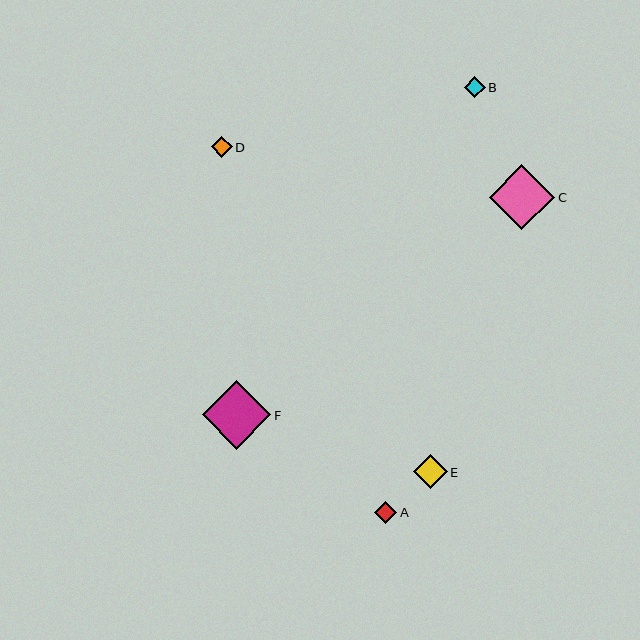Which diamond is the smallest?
Diamond D is the smallest with a size of approximately 21 pixels.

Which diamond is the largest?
Diamond F is the largest with a size of approximately 69 pixels.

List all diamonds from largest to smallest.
From largest to smallest: F, C, E, A, B, D.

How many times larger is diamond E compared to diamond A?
Diamond E is approximately 1.5 times the size of diamond A.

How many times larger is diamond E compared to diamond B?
Diamond E is approximately 1.6 times the size of diamond B.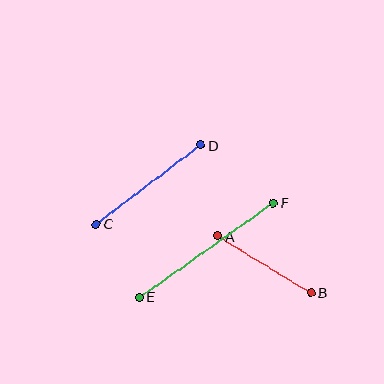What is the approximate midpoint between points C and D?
The midpoint is at approximately (148, 185) pixels.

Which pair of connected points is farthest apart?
Points E and F are farthest apart.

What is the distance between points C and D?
The distance is approximately 131 pixels.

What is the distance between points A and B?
The distance is approximately 109 pixels.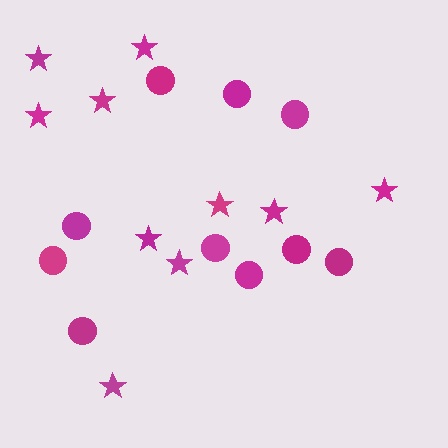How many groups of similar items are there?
There are 2 groups: one group of circles (10) and one group of stars (10).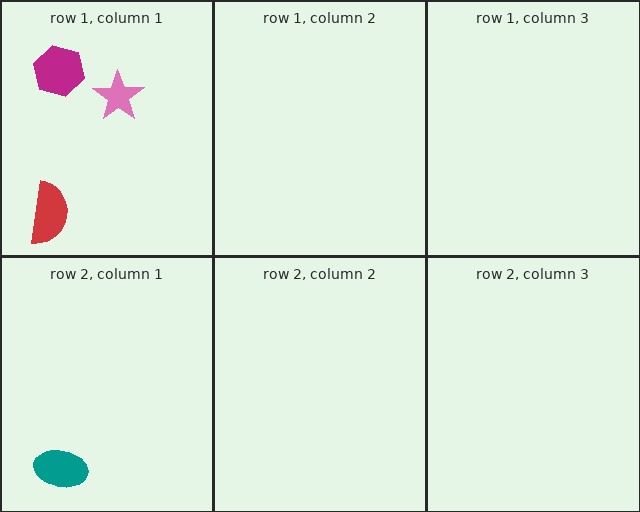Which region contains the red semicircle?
The row 1, column 1 region.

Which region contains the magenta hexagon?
The row 1, column 1 region.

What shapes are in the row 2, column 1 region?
The teal ellipse.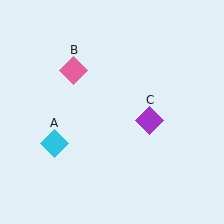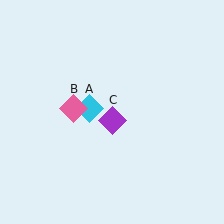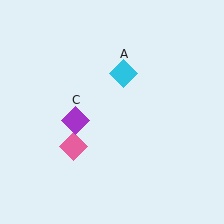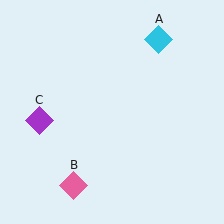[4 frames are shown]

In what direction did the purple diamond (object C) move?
The purple diamond (object C) moved left.